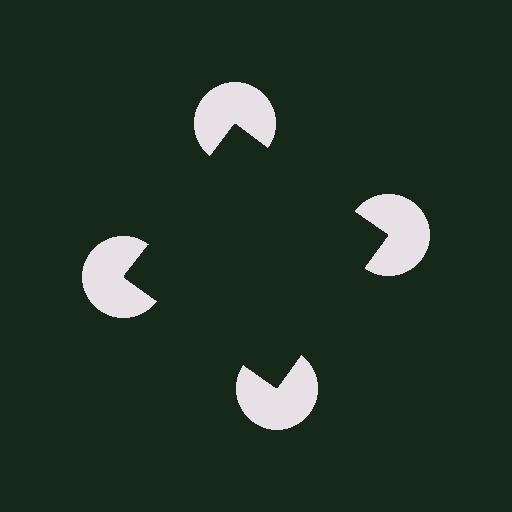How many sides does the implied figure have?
4 sides.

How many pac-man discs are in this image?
There are 4 — one at each vertex of the illusory square.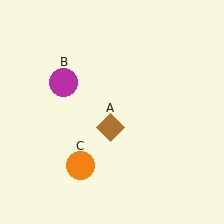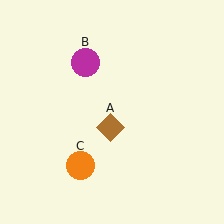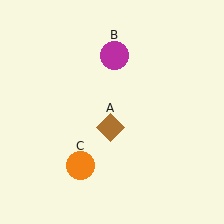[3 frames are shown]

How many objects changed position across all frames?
1 object changed position: magenta circle (object B).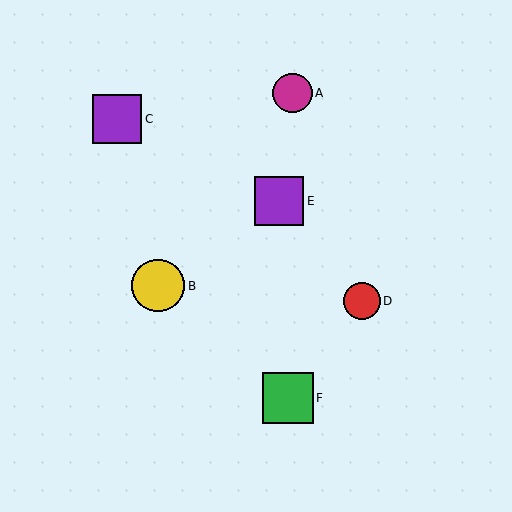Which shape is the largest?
The yellow circle (labeled B) is the largest.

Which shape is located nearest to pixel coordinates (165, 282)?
The yellow circle (labeled B) at (158, 286) is nearest to that location.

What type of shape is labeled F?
Shape F is a green square.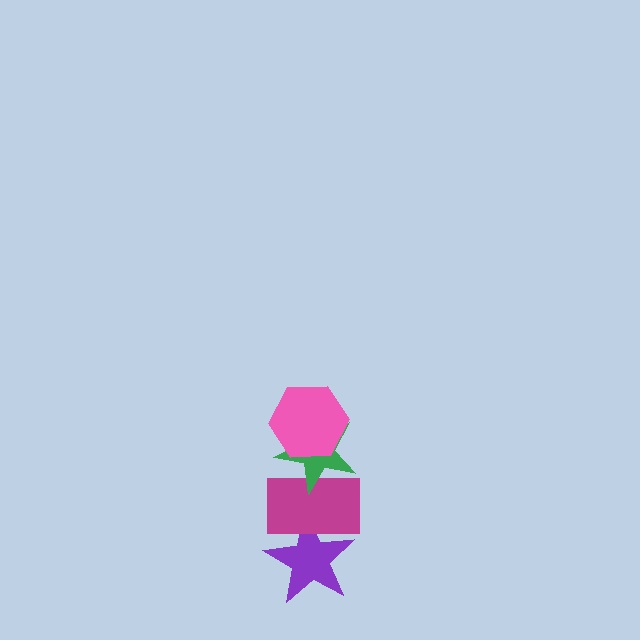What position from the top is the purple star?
The purple star is 4th from the top.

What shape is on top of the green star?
The pink hexagon is on top of the green star.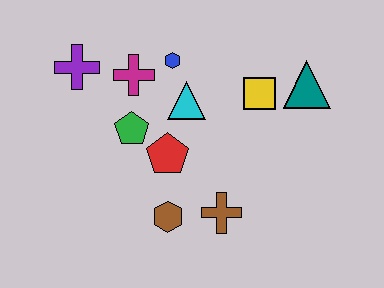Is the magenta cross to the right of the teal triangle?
No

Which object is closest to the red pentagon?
The green pentagon is closest to the red pentagon.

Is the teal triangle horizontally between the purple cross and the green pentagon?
No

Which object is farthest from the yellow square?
The purple cross is farthest from the yellow square.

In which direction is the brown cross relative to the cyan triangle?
The brown cross is below the cyan triangle.